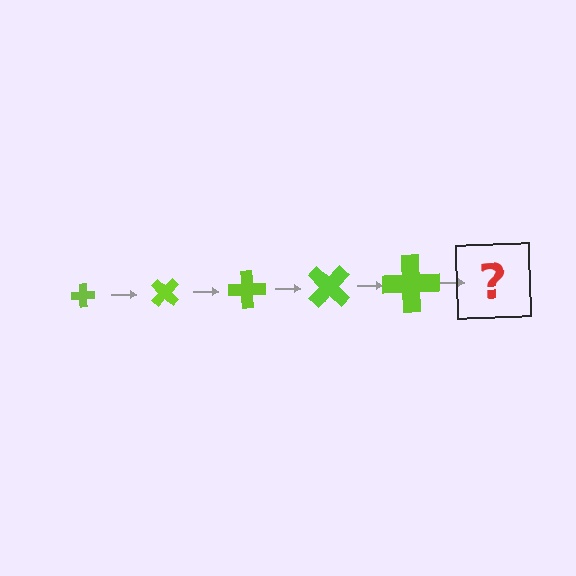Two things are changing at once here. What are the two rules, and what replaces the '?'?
The two rules are that the cross grows larger each step and it rotates 45 degrees each step. The '?' should be a cross, larger than the previous one and rotated 225 degrees from the start.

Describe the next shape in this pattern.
It should be a cross, larger than the previous one and rotated 225 degrees from the start.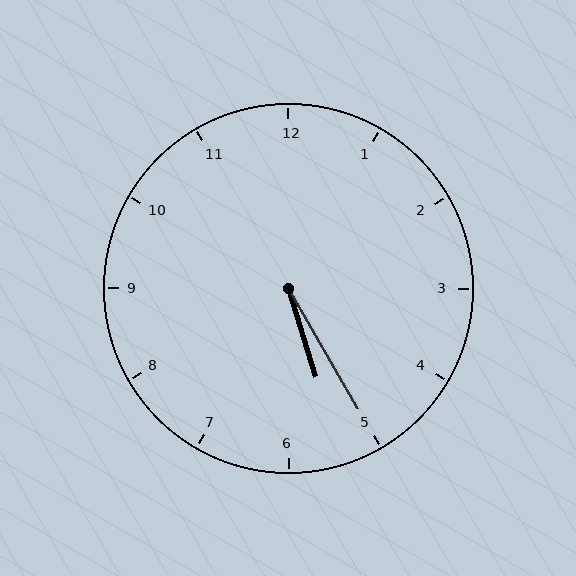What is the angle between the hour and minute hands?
Approximately 12 degrees.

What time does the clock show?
5:25.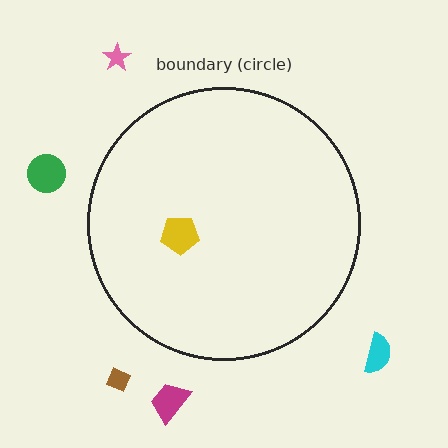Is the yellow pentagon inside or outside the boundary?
Inside.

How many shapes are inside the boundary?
1 inside, 5 outside.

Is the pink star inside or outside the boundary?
Outside.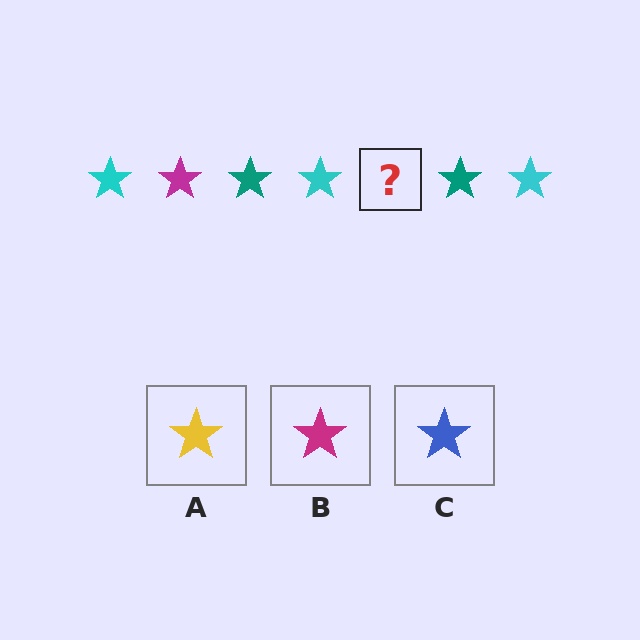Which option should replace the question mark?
Option B.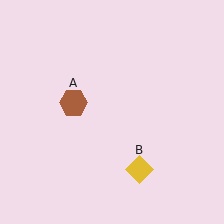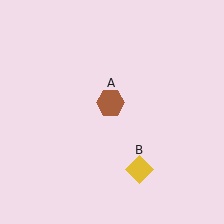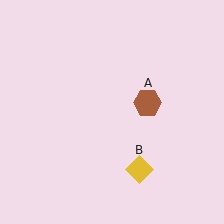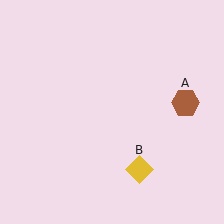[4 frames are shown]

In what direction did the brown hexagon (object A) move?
The brown hexagon (object A) moved right.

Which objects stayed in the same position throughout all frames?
Yellow diamond (object B) remained stationary.